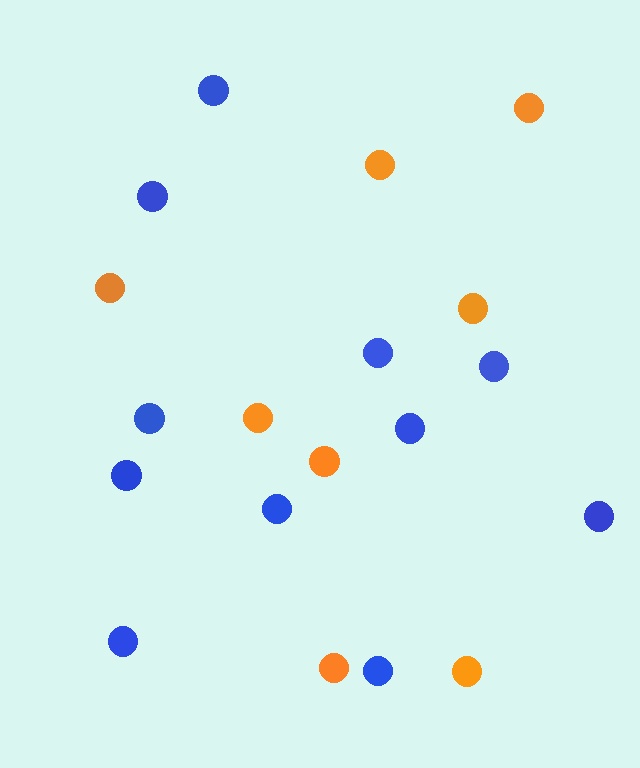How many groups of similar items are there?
There are 2 groups: one group of orange circles (8) and one group of blue circles (11).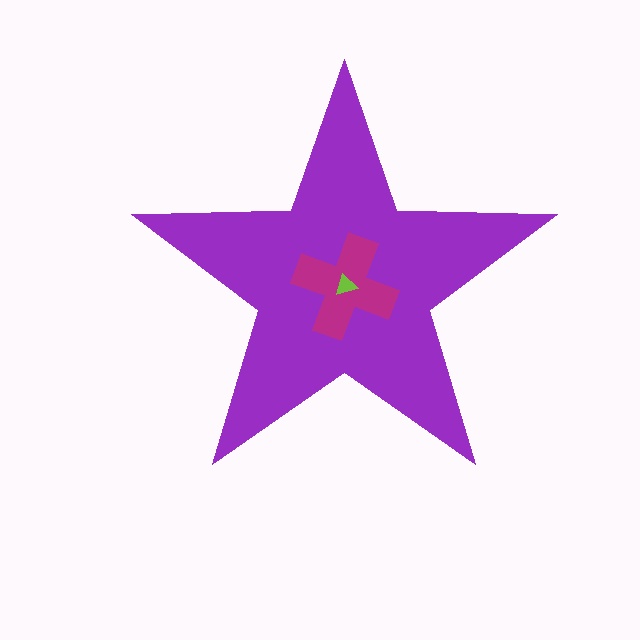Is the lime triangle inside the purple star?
Yes.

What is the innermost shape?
The lime triangle.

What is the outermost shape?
The purple star.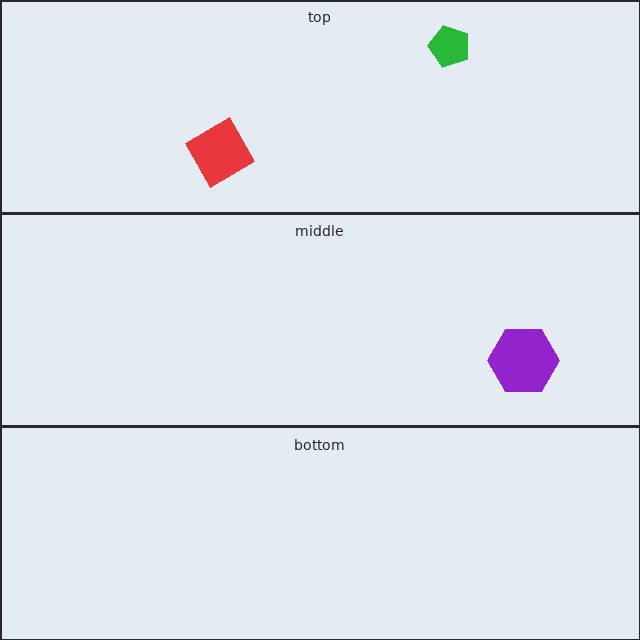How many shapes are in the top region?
2.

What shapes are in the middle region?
The purple hexagon.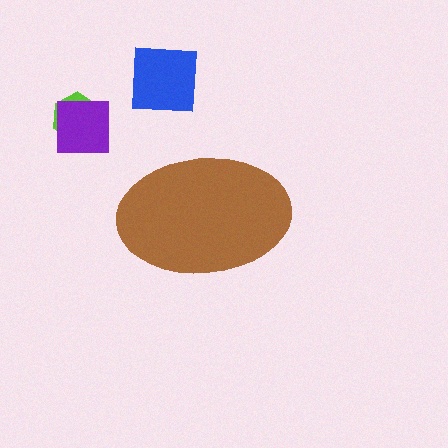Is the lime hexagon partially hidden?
No, the lime hexagon is fully visible.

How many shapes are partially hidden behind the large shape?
0 shapes are partially hidden.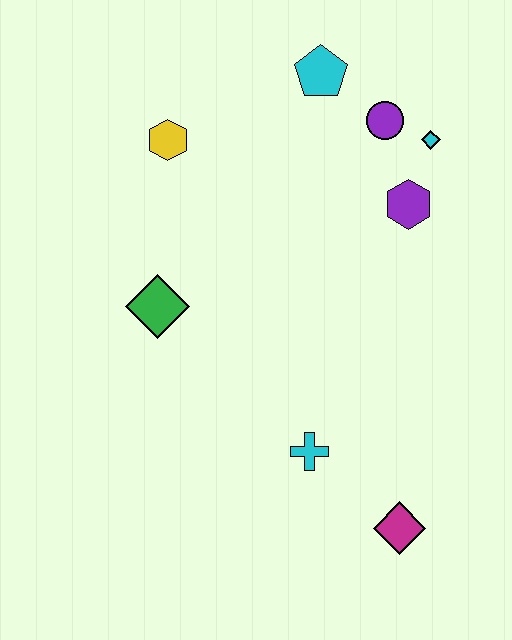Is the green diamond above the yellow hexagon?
No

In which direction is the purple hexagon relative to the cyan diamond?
The purple hexagon is below the cyan diamond.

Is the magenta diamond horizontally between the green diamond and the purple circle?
No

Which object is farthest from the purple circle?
The magenta diamond is farthest from the purple circle.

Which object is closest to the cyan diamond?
The purple circle is closest to the cyan diamond.